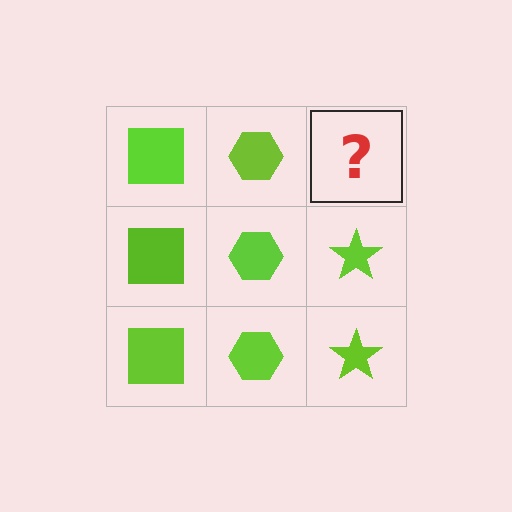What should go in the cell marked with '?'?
The missing cell should contain a lime star.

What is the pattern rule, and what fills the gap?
The rule is that each column has a consistent shape. The gap should be filled with a lime star.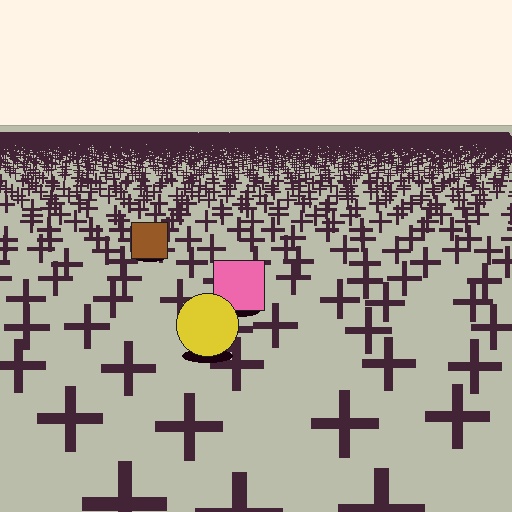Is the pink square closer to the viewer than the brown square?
Yes. The pink square is closer — you can tell from the texture gradient: the ground texture is coarser near it.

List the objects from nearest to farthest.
From nearest to farthest: the yellow circle, the pink square, the brown square.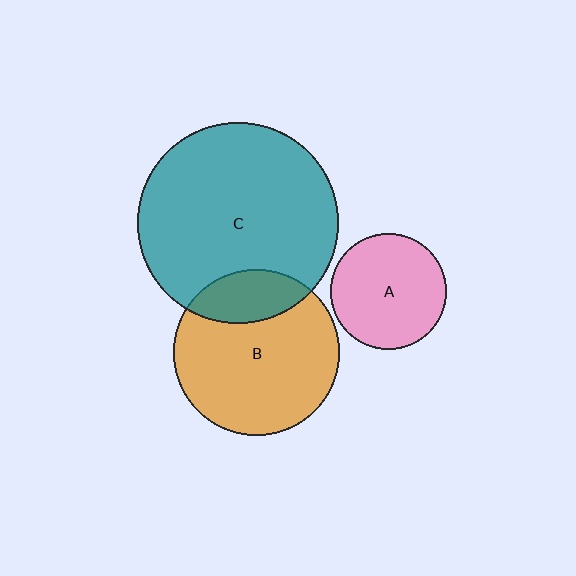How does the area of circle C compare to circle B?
Approximately 1.5 times.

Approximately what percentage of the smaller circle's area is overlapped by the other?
Approximately 20%.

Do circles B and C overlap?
Yes.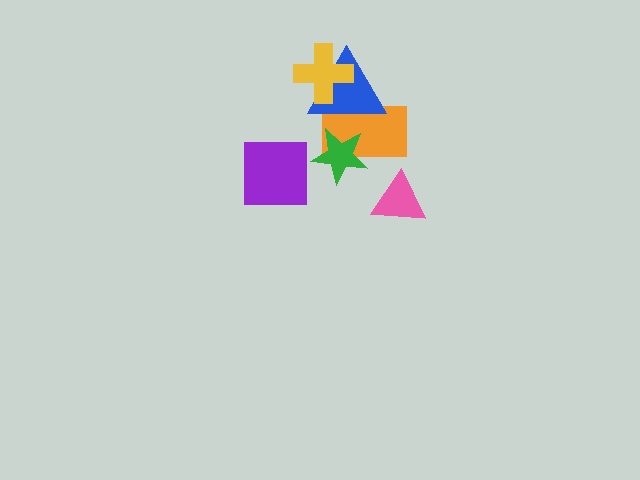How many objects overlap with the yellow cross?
1 object overlaps with the yellow cross.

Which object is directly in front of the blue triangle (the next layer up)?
The yellow cross is directly in front of the blue triangle.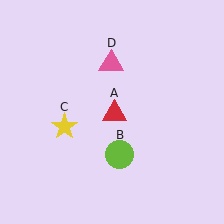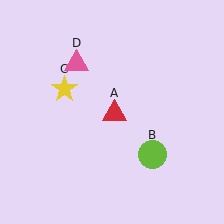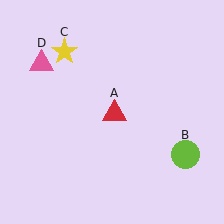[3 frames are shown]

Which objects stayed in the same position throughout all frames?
Red triangle (object A) remained stationary.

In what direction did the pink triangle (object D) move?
The pink triangle (object D) moved left.